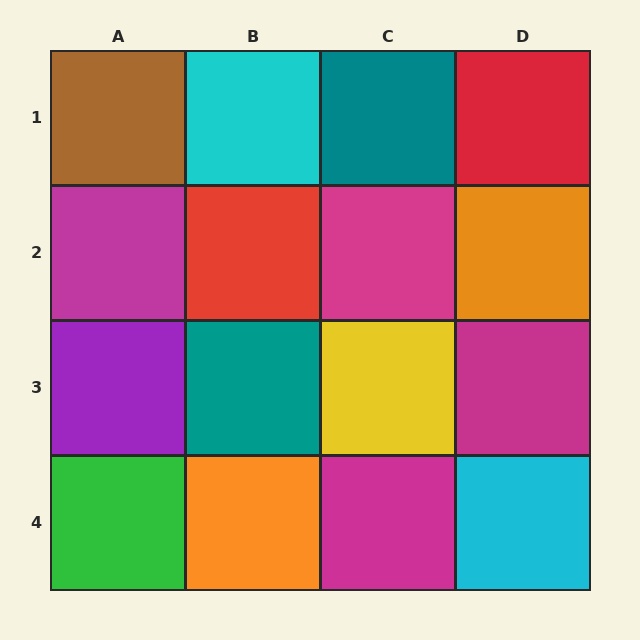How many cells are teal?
2 cells are teal.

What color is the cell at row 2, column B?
Red.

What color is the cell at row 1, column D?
Red.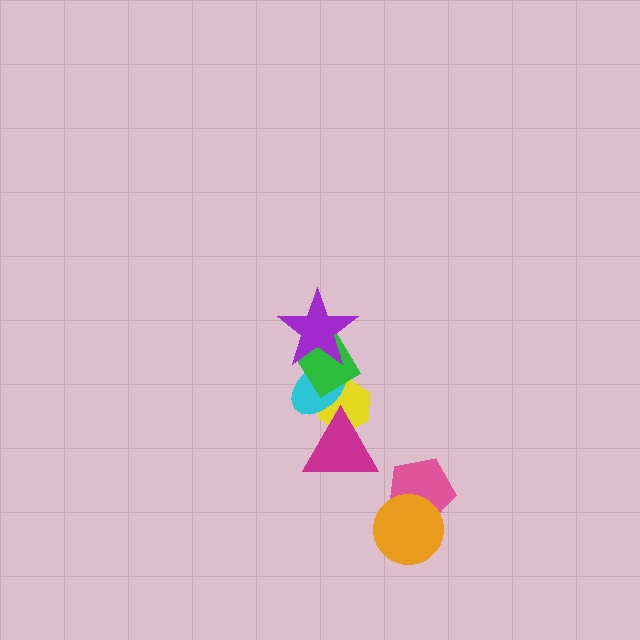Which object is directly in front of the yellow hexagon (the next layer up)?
The cyan ellipse is directly in front of the yellow hexagon.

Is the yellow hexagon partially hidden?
Yes, it is partially covered by another shape.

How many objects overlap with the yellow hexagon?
3 objects overlap with the yellow hexagon.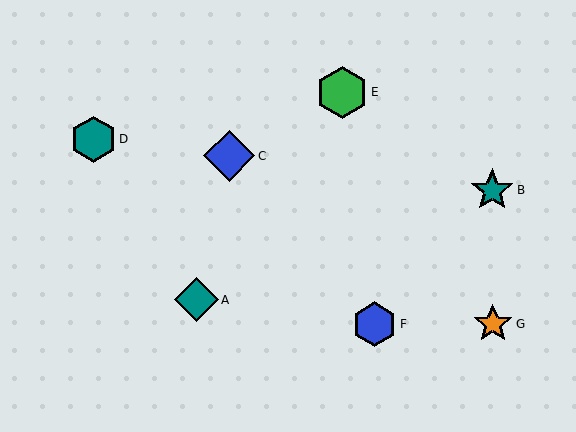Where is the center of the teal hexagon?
The center of the teal hexagon is at (93, 139).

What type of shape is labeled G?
Shape G is an orange star.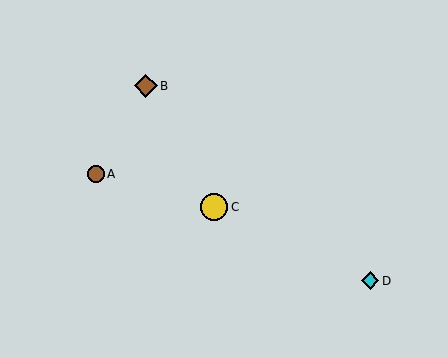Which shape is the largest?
The yellow circle (labeled C) is the largest.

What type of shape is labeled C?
Shape C is a yellow circle.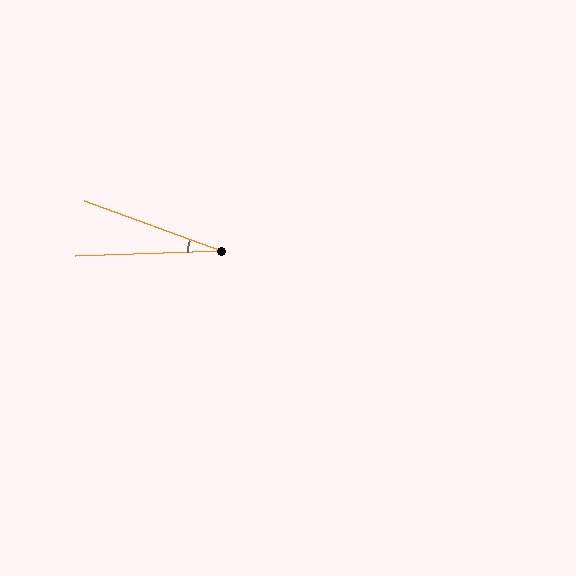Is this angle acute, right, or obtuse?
It is acute.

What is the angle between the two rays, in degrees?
Approximately 22 degrees.